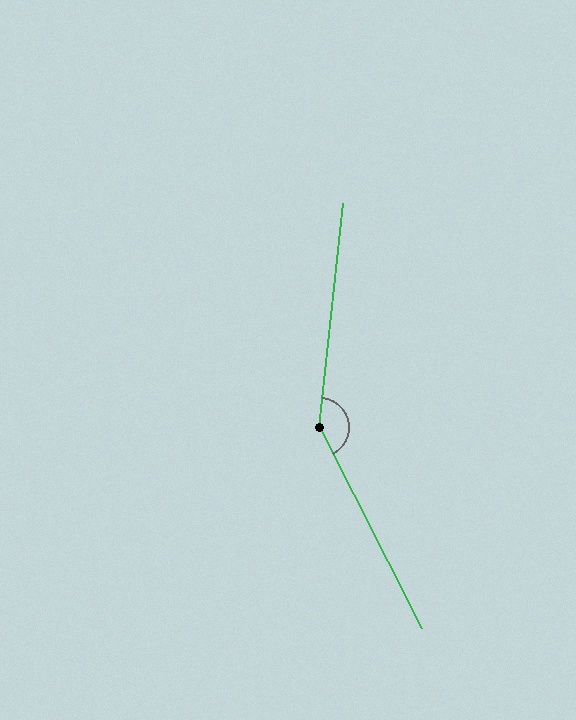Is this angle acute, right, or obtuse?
It is obtuse.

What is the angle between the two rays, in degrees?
Approximately 147 degrees.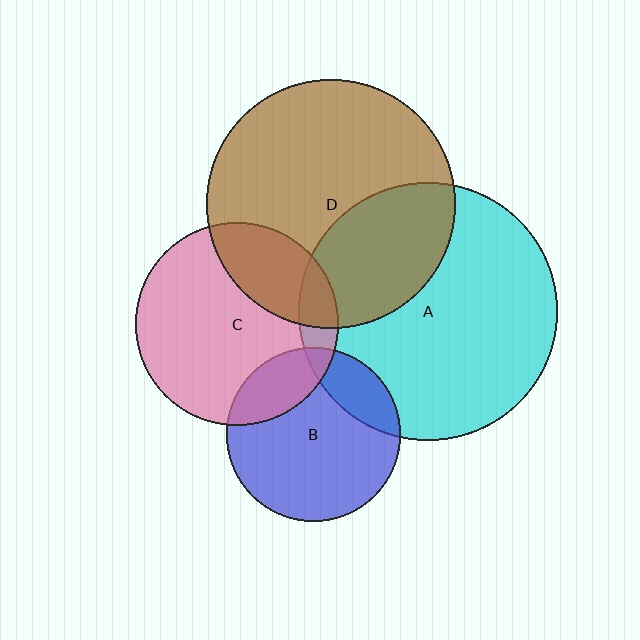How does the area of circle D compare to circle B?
Approximately 2.0 times.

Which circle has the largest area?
Circle A (cyan).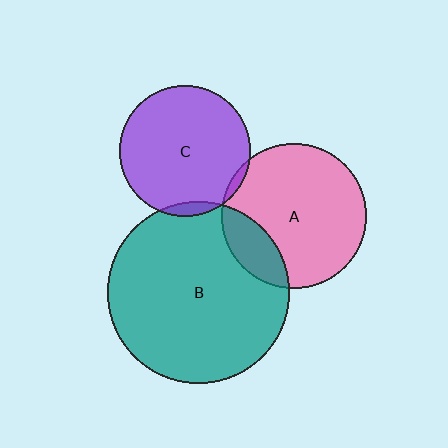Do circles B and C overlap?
Yes.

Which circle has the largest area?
Circle B (teal).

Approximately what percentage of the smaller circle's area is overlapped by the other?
Approximately 5%.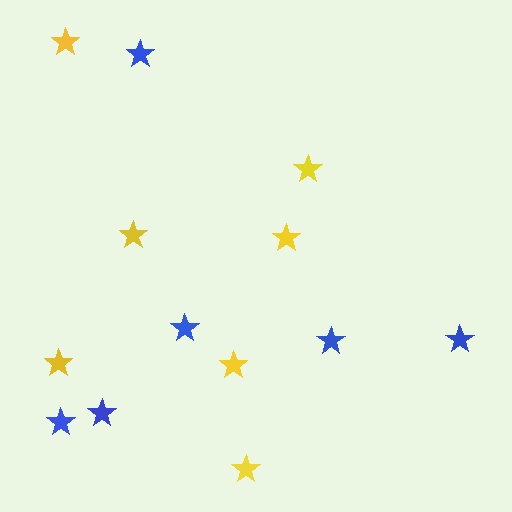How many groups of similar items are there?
There are 2 groups: one group of blue stars (6) and one group of yellow stars (7).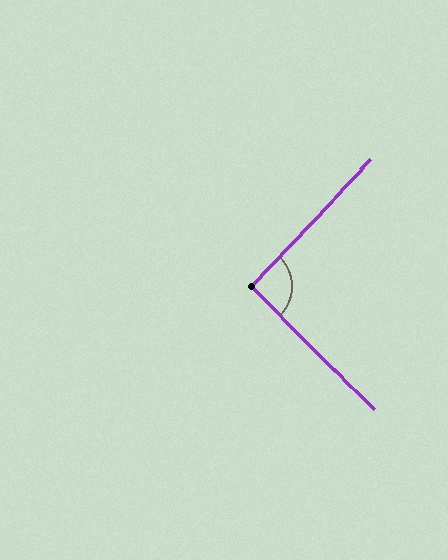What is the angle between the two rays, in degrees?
Approximately 92 degrees.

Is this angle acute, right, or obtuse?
It is approximately a right angle.